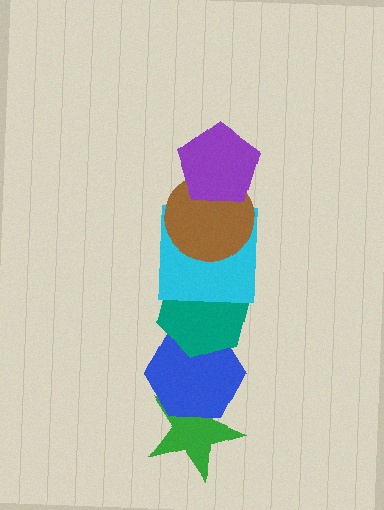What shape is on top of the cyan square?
The brown circle is on top of the cyan square.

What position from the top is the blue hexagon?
The blue hexagon is 5th from the top.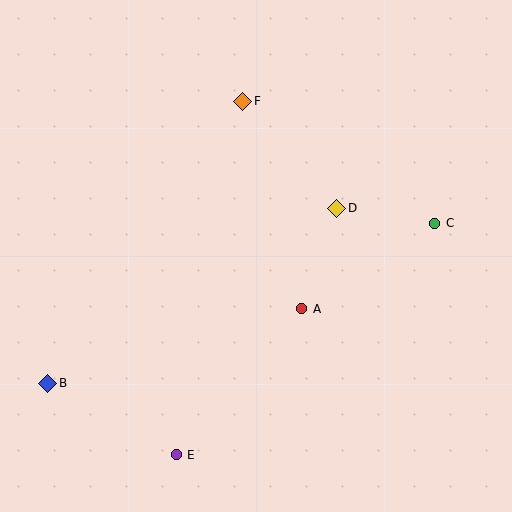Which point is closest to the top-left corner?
Point F is closest to the top-left corner.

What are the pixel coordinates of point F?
Point F is at (243, 101).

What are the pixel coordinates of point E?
Point E is at (176, 455).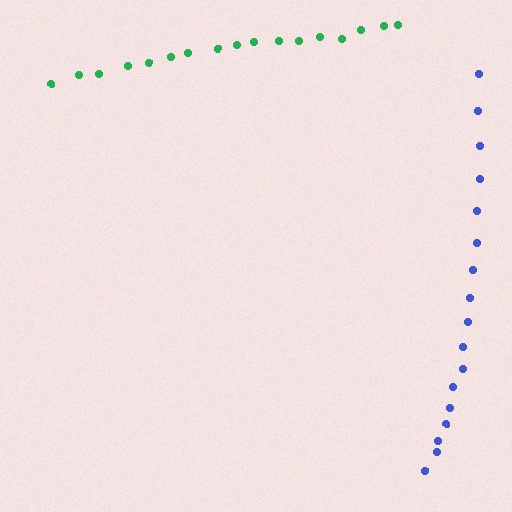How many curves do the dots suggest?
There are 2 distinct paths.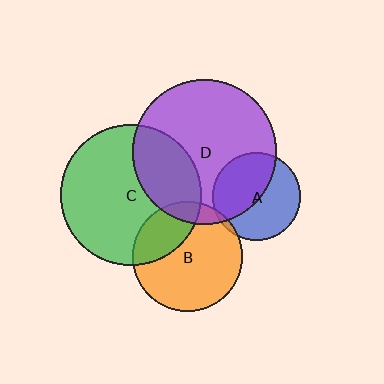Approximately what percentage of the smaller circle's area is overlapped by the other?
Approximately 30%.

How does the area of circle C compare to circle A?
Approximately 2.6 times.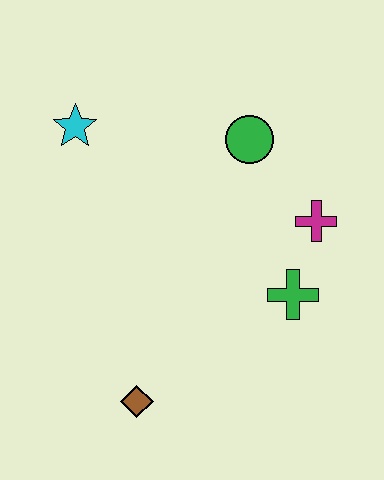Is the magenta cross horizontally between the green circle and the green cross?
No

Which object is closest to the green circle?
The magenta cross is closest to the green circle.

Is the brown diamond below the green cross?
Yes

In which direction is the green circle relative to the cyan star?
The green circle is to the right of the cyan star.